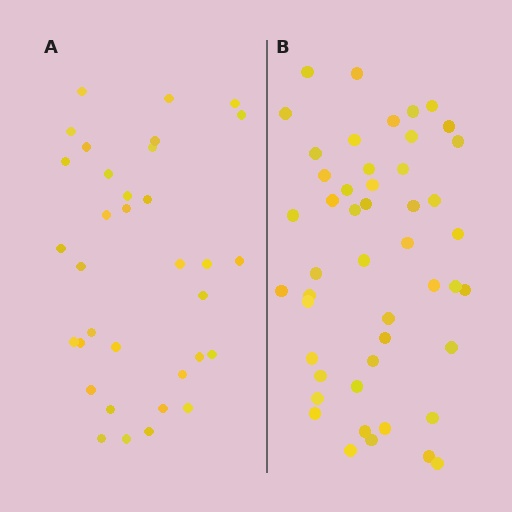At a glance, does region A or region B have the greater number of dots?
Region B (the right region) has more dots.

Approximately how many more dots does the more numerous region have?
Region B has approximately 15 more dots than region A.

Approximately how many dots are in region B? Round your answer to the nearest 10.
About 50 dots. (The exact count is 48, which rounds to 50.)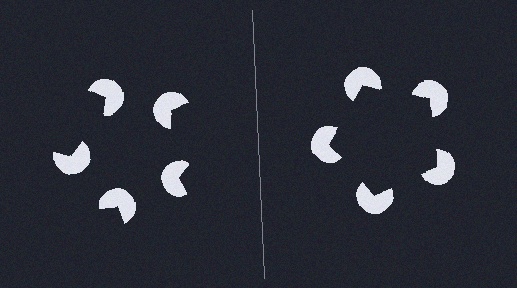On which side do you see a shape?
An illusory pentagon appears on the right side. On the left side the wedge cuts are rotated, so no coherent shape forms.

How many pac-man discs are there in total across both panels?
10 — 5 on each side.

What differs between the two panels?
The pac-man discs are positioned identically on both sides; only the wedge orientations differ. On the right they align to a pentagon; on the left they are misaligned.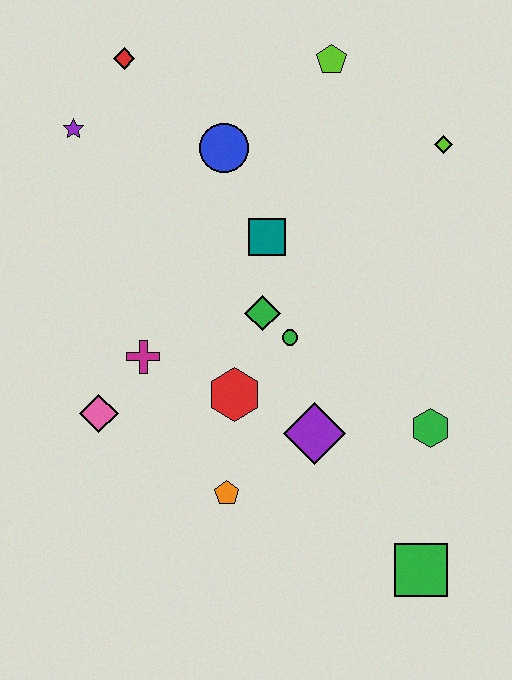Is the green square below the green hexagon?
Yes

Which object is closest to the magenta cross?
The pink diamond is closest to the magenta cross.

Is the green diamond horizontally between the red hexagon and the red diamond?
No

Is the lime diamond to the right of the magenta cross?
Yes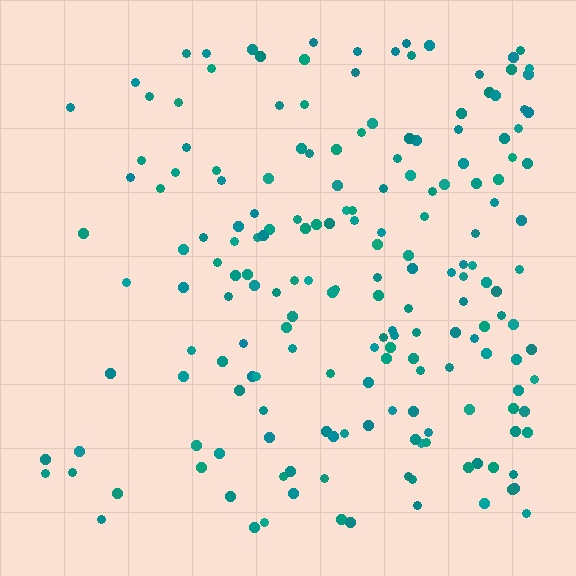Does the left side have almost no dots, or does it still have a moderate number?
Still a moderate number, just noticeably fewer than the right.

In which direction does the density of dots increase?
From left to right, with the right side densest.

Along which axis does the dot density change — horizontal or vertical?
Horizontal.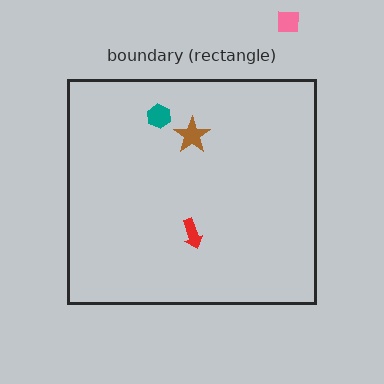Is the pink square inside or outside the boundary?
Outside.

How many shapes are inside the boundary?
3 inside, 1 outside.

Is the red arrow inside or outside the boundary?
Inside.